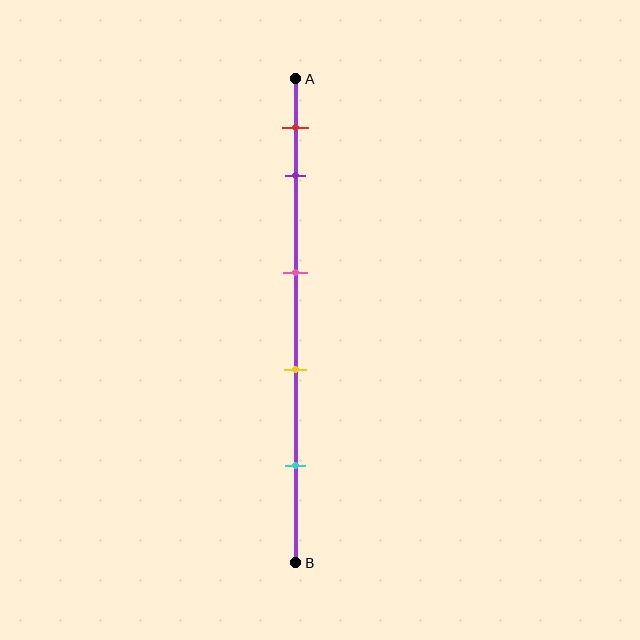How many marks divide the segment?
There are 5 marks dividing the segment.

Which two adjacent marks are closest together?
The red and purple marks are the closest adjacent pair.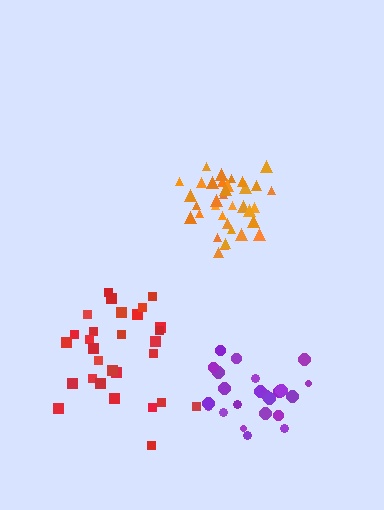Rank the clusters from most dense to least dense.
orange, purple, red.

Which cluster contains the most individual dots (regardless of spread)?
Orange (35).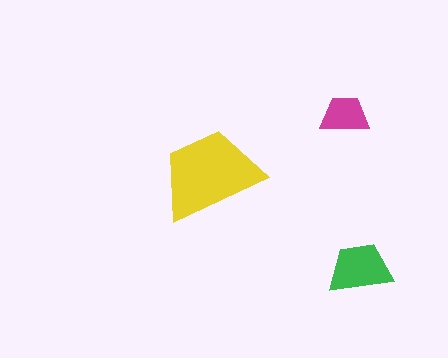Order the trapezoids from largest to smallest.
the yellow one, the green one, the magenta one.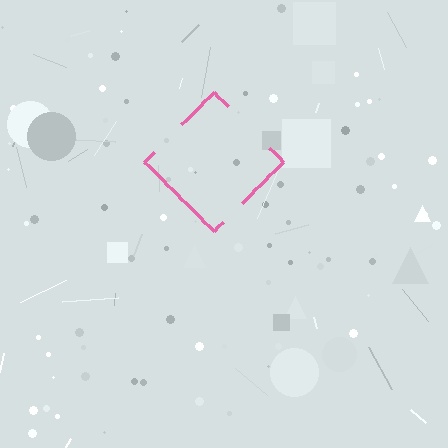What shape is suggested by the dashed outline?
The dashed outline suggests a diamond.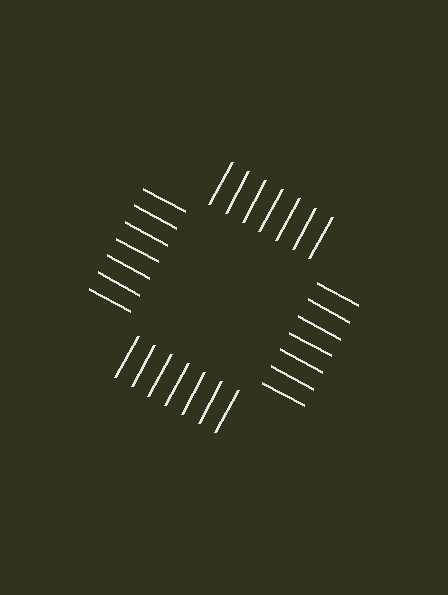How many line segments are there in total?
28 — 7 along each of the 4 edges.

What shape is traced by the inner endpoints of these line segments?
An illusory square — the line segments terminate on its edges but no continuous stroke is drawn.